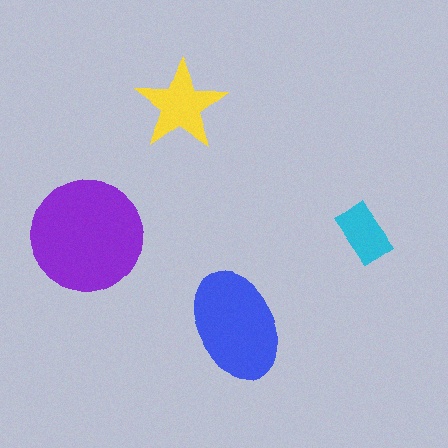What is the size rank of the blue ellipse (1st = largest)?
2nd.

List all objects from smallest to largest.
The cyan rectangle, the yellow star, the blue ellipse, the purple circle.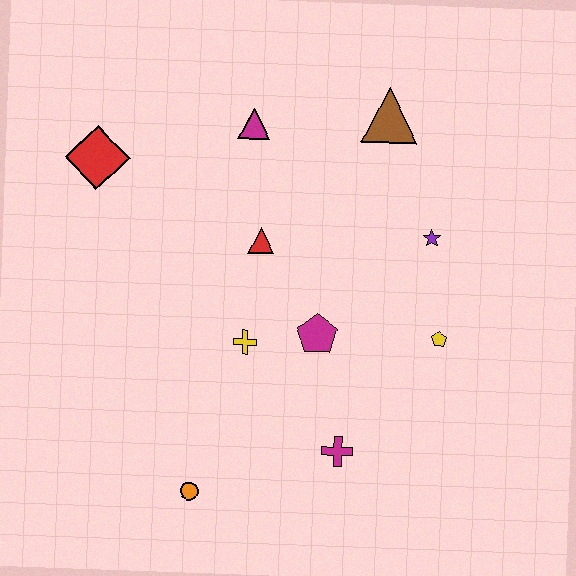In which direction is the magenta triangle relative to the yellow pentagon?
The magenta triangle is above the yellow pentagon.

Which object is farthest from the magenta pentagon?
The red diamond is farthest from the magenta pentagon.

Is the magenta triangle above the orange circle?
Yes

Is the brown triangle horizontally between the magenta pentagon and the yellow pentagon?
Yes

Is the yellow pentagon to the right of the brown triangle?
Yes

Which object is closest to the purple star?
The yellow pentagon is closest to the purple star.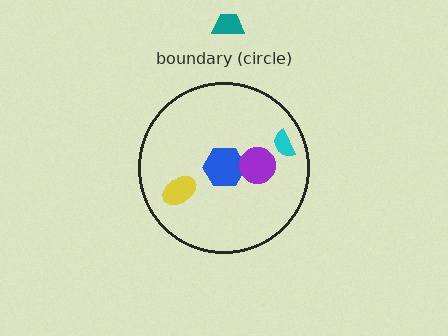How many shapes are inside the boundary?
4 inside, 1 outside.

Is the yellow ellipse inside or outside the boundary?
Inside.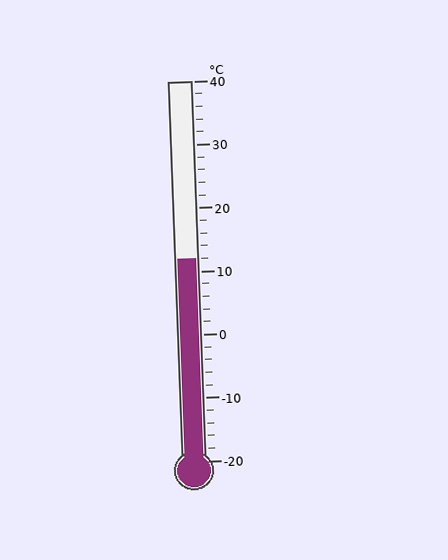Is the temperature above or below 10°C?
The temperature is above 10°C.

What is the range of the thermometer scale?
The thermometer scale ranges from -20°C to 40°C.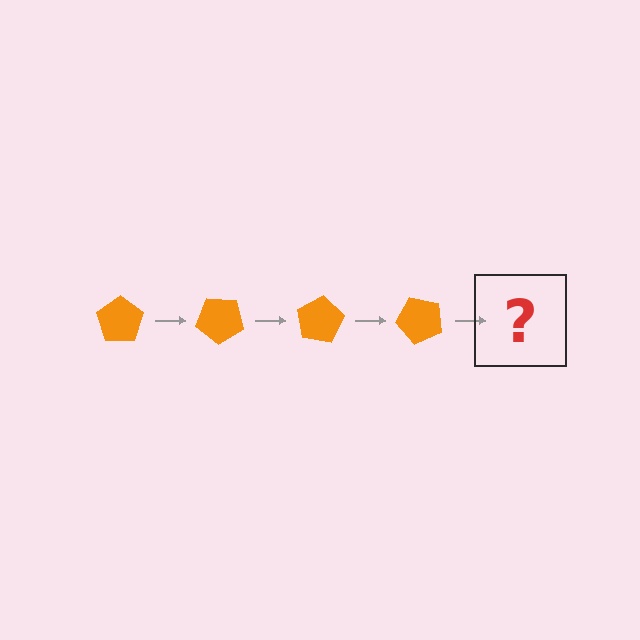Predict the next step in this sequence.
The next step is an orange pentagon rotated 160 degrees.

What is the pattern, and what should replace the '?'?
The pattern is that the pentagon rotates 40 degrees each step. The '?' should be an orange pentagon rotated 160 degrees.